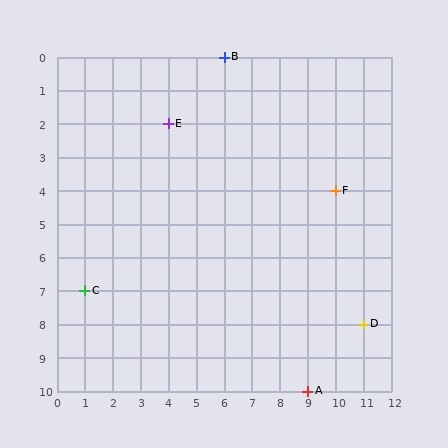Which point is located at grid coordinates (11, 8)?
Point D is at (11, 8).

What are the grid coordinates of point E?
Point E is at grid coordinates (4, 2).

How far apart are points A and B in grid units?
Points A and B are 3 columns and 10 rows apart (about 10.4 grid units diagonally).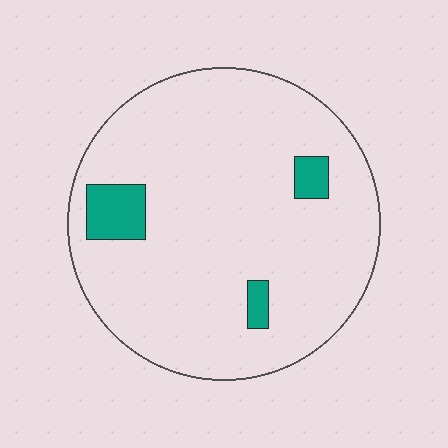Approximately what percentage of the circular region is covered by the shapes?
Approximately 10%.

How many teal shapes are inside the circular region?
3.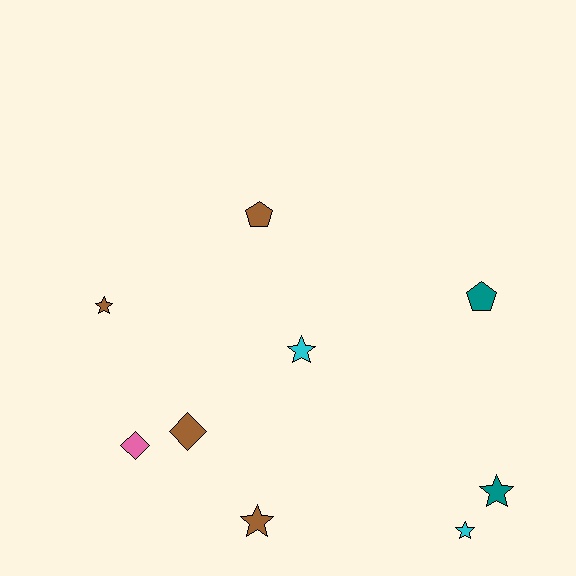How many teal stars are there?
There is 1 teal star.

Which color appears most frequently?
Brown, with 4 objects.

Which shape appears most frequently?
Star, with 5 objects.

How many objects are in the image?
There are 9 objects.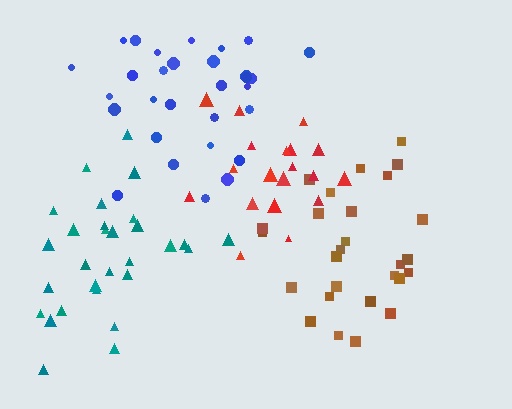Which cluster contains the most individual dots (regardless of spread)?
Blue (30).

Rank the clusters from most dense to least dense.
blue, teal, brown, red.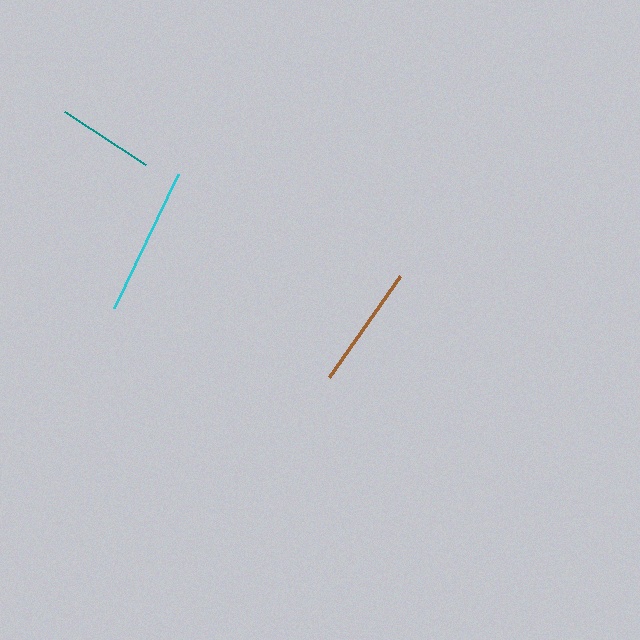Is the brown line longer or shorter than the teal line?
The brown line is longer than the teal line.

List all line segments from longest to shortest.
From longest to shortest: cyan, brown, teal.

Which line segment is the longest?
The cyan line is the longest at approximately 149 pixels.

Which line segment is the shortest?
The teal line is the shortest at approximately 97 pixels.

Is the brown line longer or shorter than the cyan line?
The cyan line is longer than the brown line.